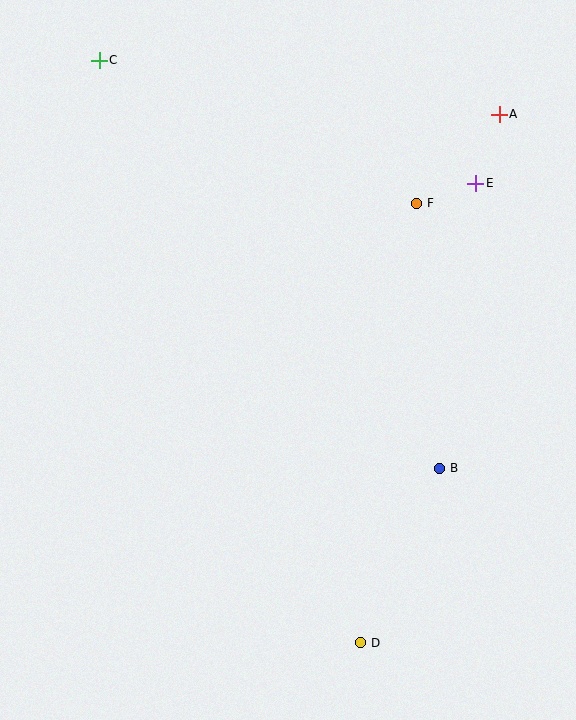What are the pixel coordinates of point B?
Point B is at (440, 468).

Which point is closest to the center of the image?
Point B at (440, 468) is closest to the center.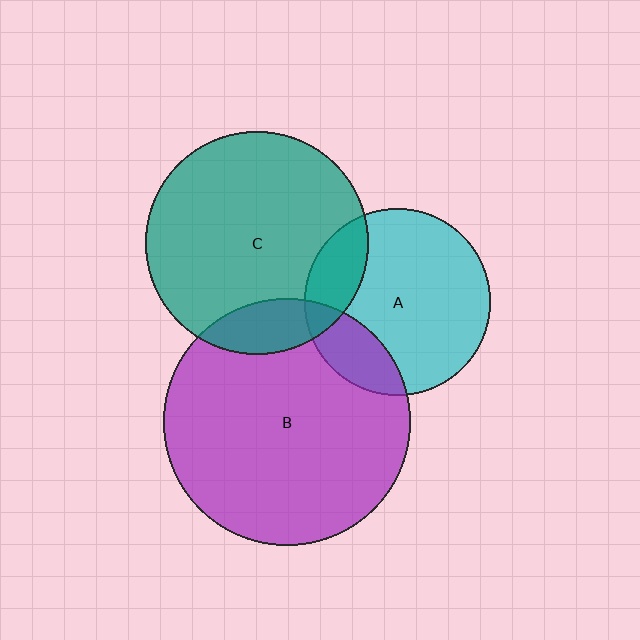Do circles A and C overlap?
Yes.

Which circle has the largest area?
Circle B (purple).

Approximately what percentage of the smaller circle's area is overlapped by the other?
Approximately 15%.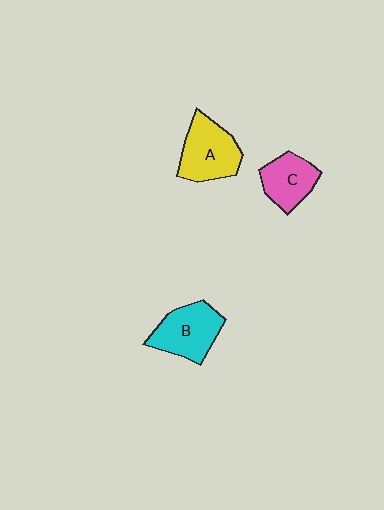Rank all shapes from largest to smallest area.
From largest to smallest: A (yellow), B (cyan), C (pink).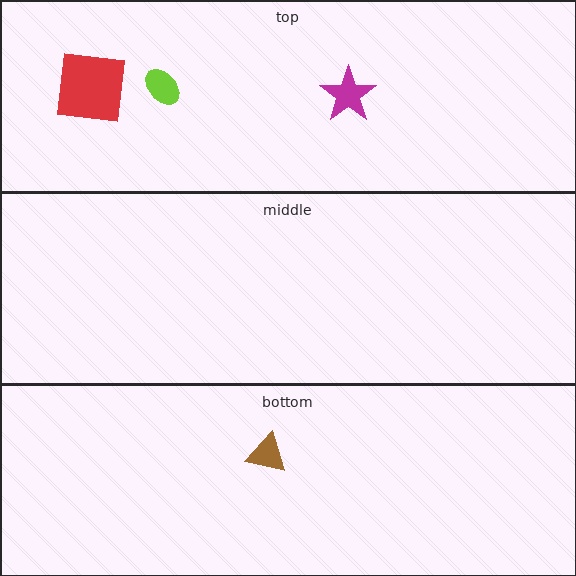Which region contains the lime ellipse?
The top region.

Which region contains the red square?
The top region.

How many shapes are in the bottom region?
1.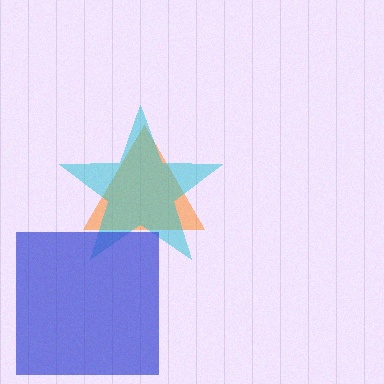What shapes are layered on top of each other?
The layered shapes are: an orange triangle, a cyan star, a blue square.